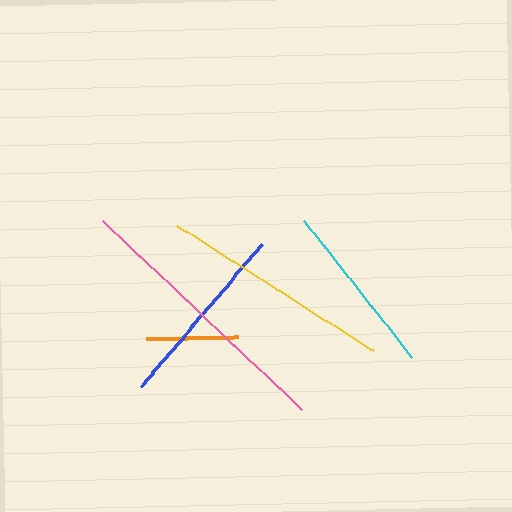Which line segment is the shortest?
The orange line is the shortest at approximately 92 pixels.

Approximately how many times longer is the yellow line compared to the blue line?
The yellow line is approximately 1.2 times the length of the blue line.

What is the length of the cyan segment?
The cyan segment is approximately 174 pixels long.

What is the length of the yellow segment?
The yellow segment is approximately 233 pixels long.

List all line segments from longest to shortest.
From longest to shortest: pink, yellow, blue, cyan, orange.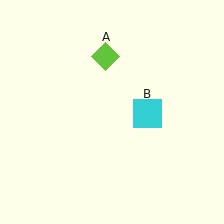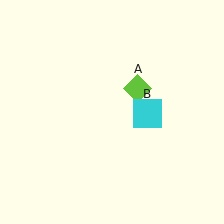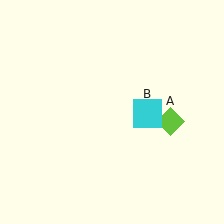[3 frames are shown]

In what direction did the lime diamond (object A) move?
The lime diamond (object A) moved down and to the right.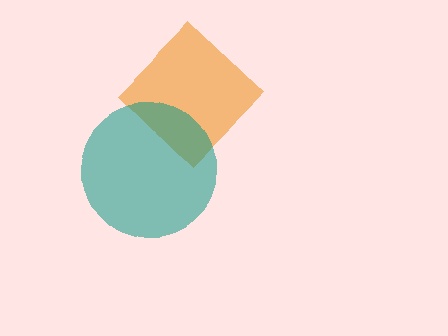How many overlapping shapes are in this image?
There are 2 overlapping shapes in the image.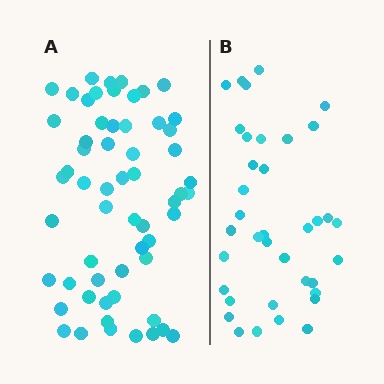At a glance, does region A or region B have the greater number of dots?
Region A (the left region) has more dots.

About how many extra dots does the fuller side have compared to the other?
Region A has approximately 20 more dots than region B.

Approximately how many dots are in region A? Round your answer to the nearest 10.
About 60 dots. (The exact count is 59, which rounds to 60.)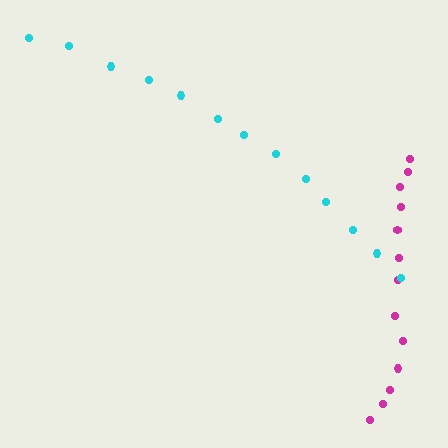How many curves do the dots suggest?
There are 2 distinct paths.